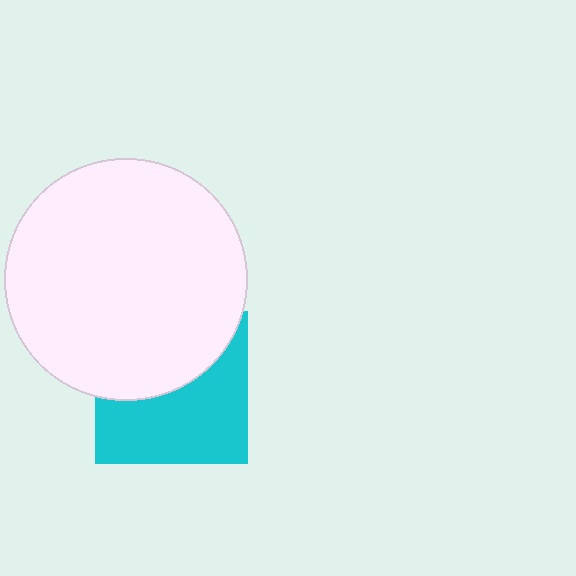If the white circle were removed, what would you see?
You would see the complete cyan square.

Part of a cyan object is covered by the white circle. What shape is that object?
It is a square.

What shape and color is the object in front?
The object in front is a white circle.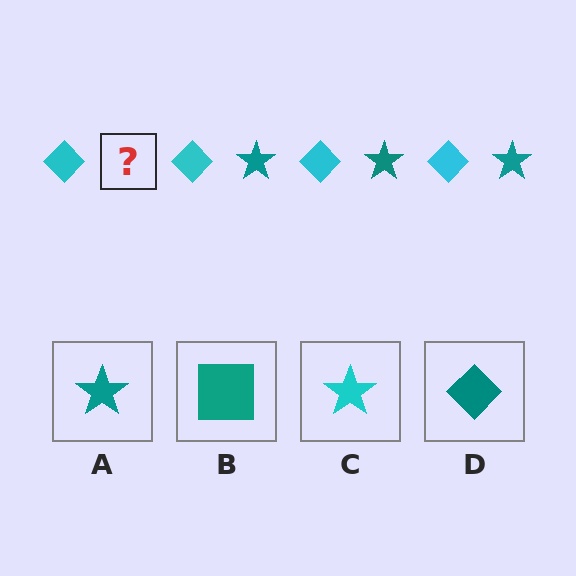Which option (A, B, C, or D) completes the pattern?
A.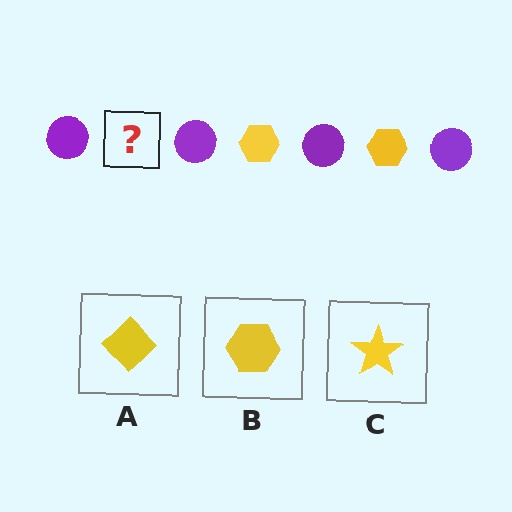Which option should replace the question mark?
Option B.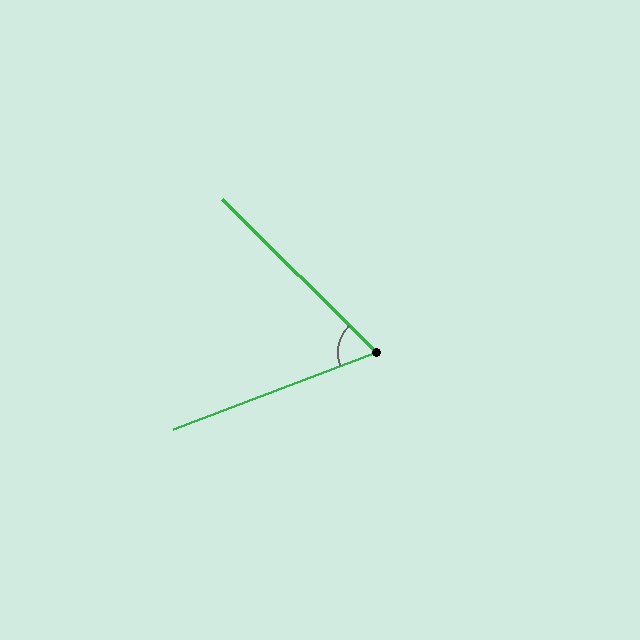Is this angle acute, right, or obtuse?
It is acute.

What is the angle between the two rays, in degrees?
Approximately 66 degrees.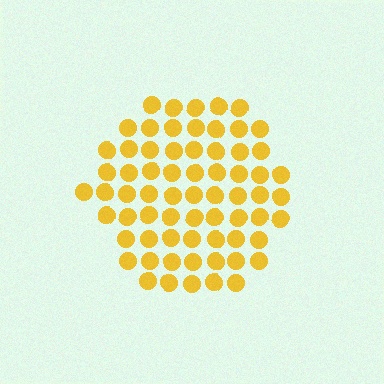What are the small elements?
The small elements are circles.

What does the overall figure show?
The overall figure shows a hexagon.